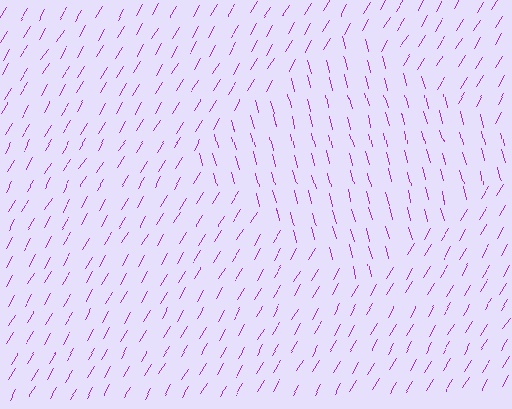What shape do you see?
I see a diamond.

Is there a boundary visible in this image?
Yes, there is a texture boundary formed by a change in line orientation.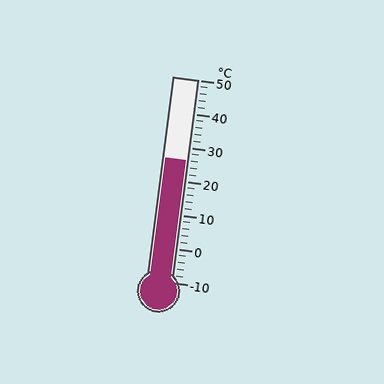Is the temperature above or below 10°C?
The temperature is above 10°C.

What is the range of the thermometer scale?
The thermometer scale ranges from -10°C to 50°C.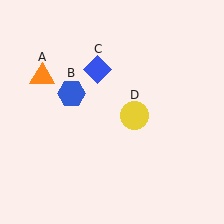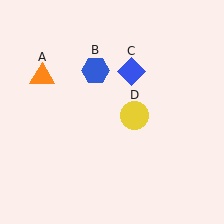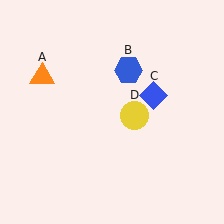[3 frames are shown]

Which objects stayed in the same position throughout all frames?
Orange triangle (object A) and yellow circle (object D) remained stationary.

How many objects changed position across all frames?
2 objects changed position: blue hexagon (object B), blue diamond (object C).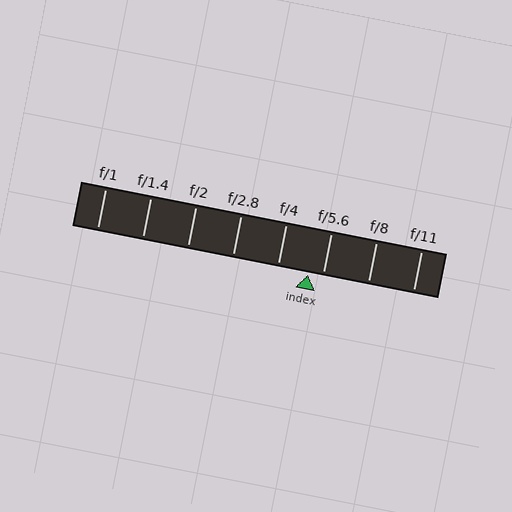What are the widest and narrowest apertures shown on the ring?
The widest aperture shown is f/1 and the narrowest is f/11.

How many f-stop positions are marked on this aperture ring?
There are 8 f-stop positions marked.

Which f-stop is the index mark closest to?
The index mark is closest to f/5.6.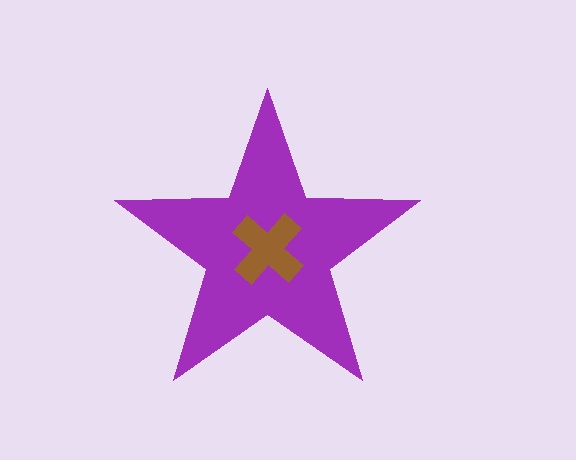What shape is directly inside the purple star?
The brown cross.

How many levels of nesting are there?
2.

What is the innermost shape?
The brown cross.